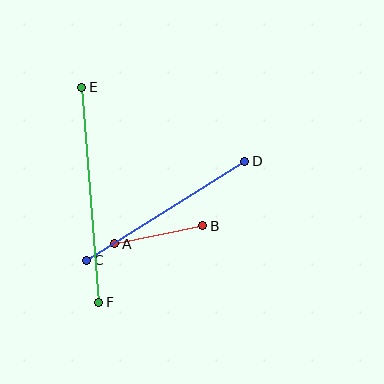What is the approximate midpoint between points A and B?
The midpoint is at approximately (159, 235) pixels.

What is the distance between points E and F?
The distance is approximately 216 pixels.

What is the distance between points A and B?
The distance is approximately 90 pixels.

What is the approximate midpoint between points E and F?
The midpoint is at approximately (90, 195) pixels.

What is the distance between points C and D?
The distance is approximately 187 pixels.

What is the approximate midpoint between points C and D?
The midpoint is at approximately (166, 211) pixels.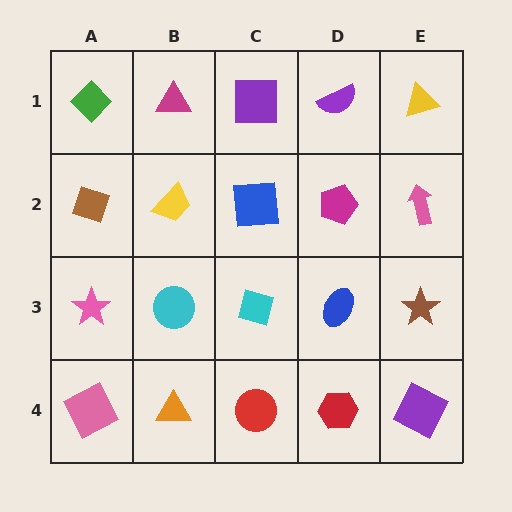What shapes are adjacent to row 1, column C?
A blue square (row 2, column C), a magenta triangle (row 1, column B), a purple semicircle (row 1, column D).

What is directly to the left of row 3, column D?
A cyan square.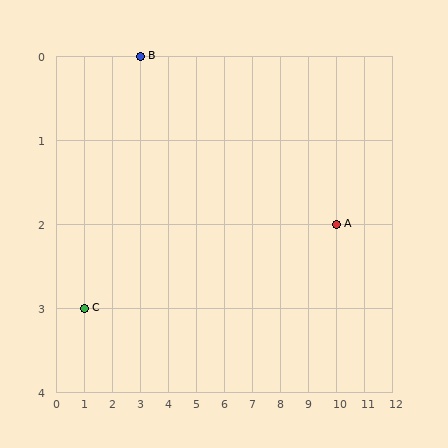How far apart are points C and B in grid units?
Points C and B are 2 columns and 3 rows apart (about 3.6 grid units diagonally).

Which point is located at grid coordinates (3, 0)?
Point B is at (3, 0).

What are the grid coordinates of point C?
Point C is at grid coordinates (1, 3).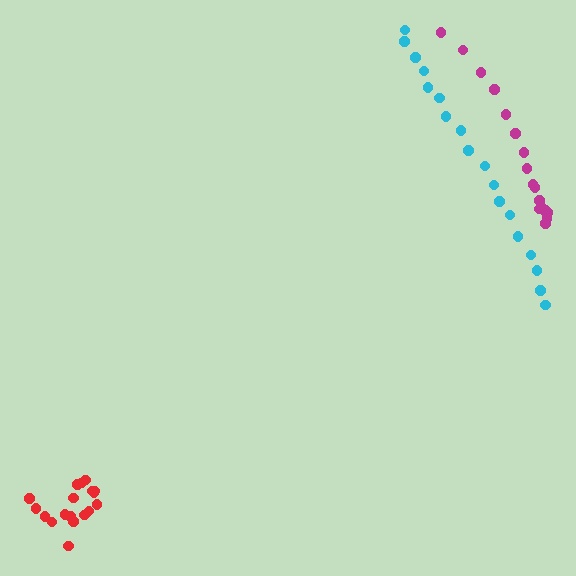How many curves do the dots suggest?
There are 3 distinct paths.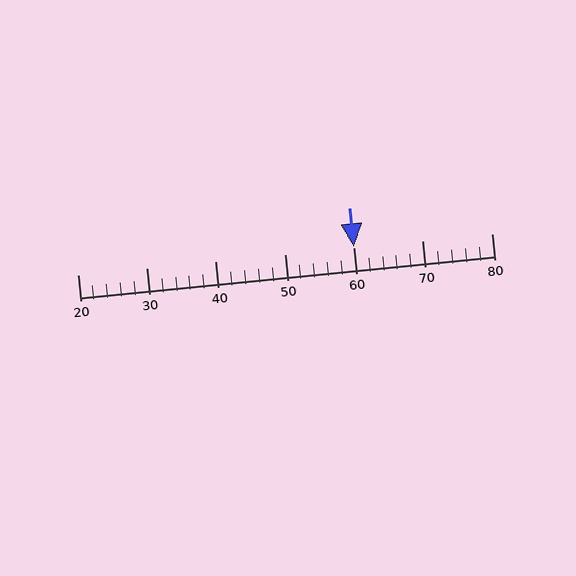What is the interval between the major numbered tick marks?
The major tick marks are spaced 10 units apart.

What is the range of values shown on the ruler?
The ruler shows values from 20 to 80.